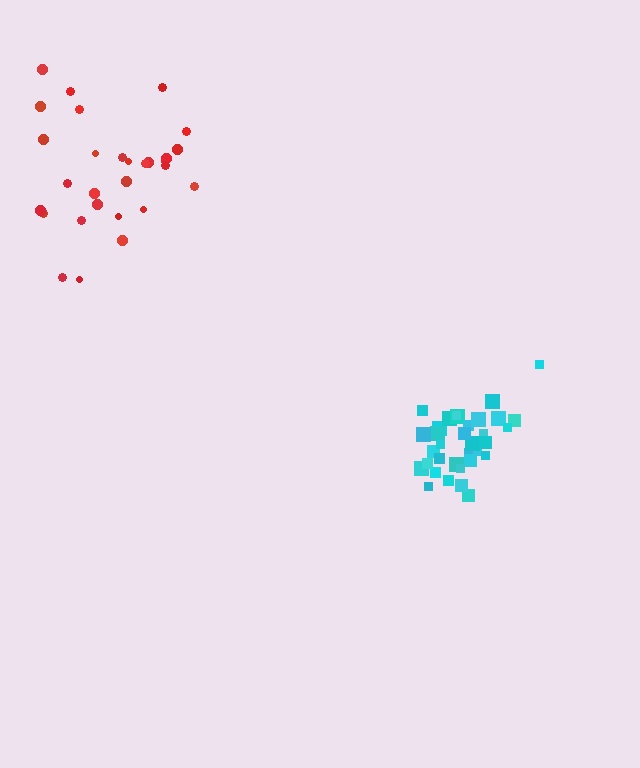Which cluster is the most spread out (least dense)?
Red.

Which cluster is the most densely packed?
Cyan.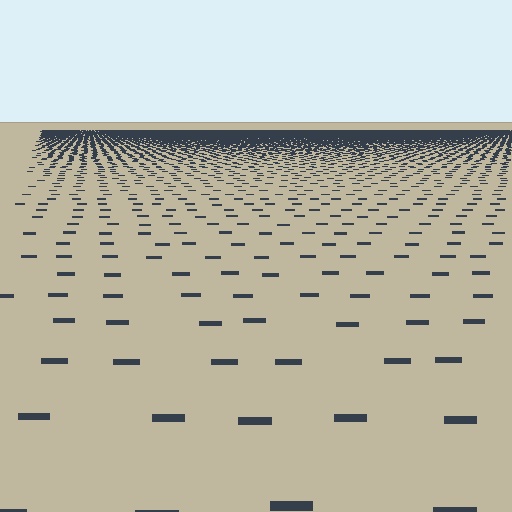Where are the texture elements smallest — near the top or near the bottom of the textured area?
Near the top.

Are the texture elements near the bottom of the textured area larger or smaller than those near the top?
Larger. Near the bottom, elements are closer to the viewer and appear at a bigger on-screen size.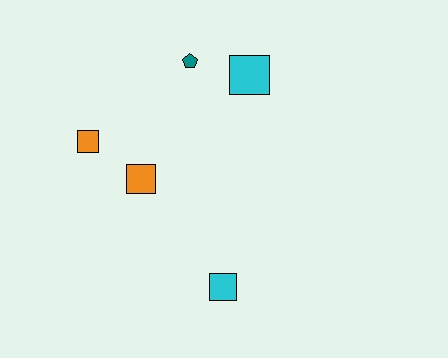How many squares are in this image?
There are 4 squares.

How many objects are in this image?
There are 5 objects.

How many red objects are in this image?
There are no red objects.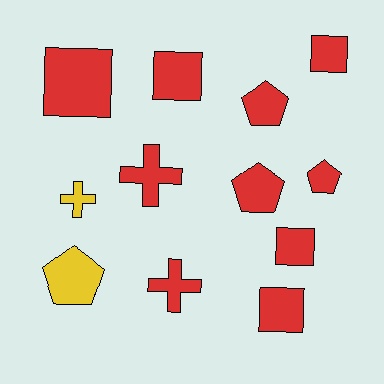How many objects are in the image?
There are 12 objects.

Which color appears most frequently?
Red, with 10 objects.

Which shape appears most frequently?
Square, with 5 objects.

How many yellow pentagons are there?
There is 1 yellow pentagon.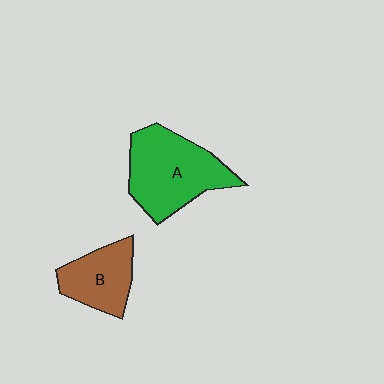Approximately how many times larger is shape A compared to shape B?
Approximately 1.6 times.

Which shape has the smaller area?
Shape B (brown).